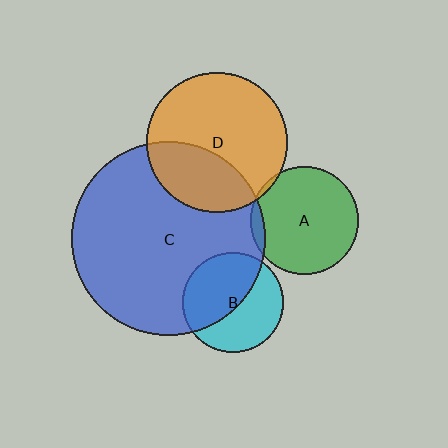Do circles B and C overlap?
Yes.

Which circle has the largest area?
Circle C (blue).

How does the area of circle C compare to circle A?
Approximately 3.2 times.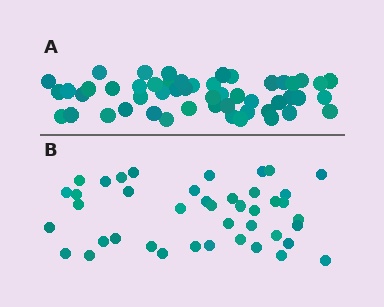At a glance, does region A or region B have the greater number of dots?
Region A (the top region) has more dots.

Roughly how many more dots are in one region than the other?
Region A has roughly 8 or so more dots than region B.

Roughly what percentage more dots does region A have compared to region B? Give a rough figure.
About 20% more.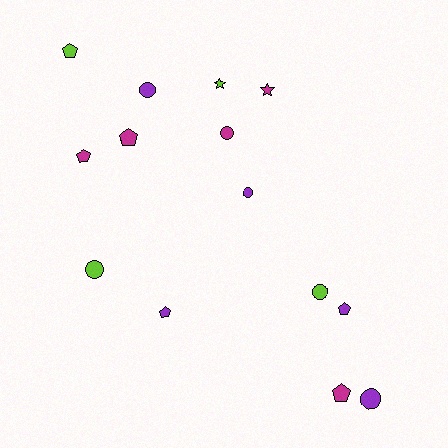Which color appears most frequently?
Purple, with 5 objects.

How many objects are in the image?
There are 14 objects.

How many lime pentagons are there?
There is 1 lime pentagon.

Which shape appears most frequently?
Pentagon, with 6 objects.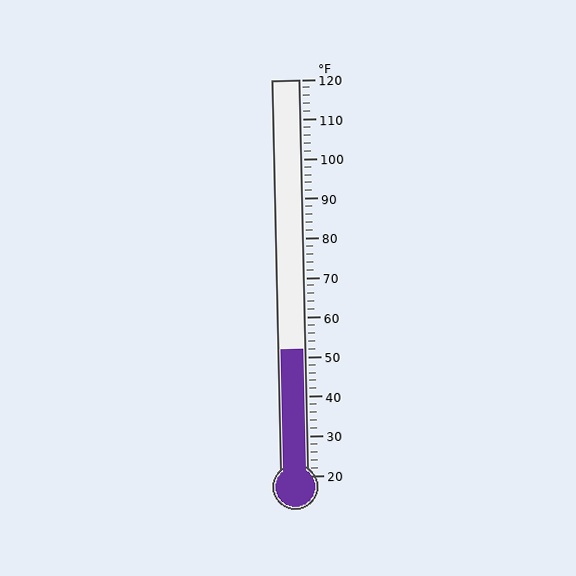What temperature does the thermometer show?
The thermometer shows approximately 52°F.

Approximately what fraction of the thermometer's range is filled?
The thermometer is filled to approximately 30% of its range.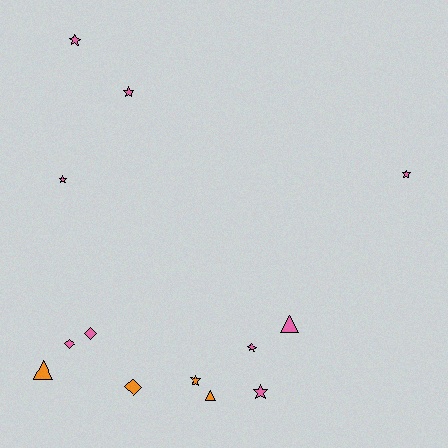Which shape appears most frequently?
Star, with 7 objects.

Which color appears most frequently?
Pink, with 9 objects.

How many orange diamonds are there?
There is 1 orange diamond.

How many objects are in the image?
There are 13 objects.